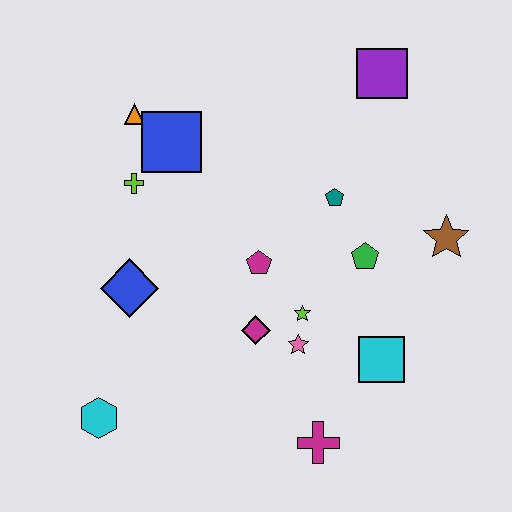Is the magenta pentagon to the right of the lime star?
No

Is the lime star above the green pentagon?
No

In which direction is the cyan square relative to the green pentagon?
The cyan square is below the green pentagon.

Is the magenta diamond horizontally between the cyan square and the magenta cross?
No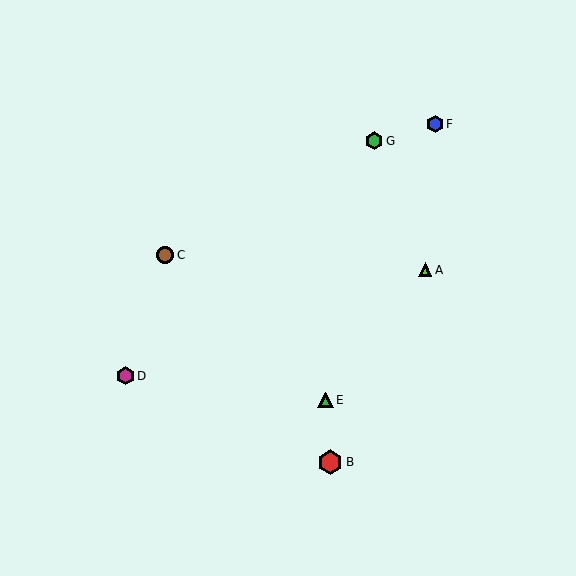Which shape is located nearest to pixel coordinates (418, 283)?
The lime triangle (labeled A) at (425, 270) is nearest to that location.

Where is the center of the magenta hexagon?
The center of the magenta hexagon is at (125, 376).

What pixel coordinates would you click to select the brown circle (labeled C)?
Click at (165, 255) to select the brown circle C.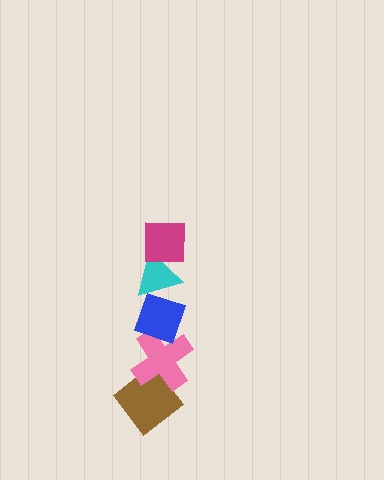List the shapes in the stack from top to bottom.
From top to bottom: the magenta square, the cyan triangle, the blue diamond, the pink cross, the brown diamond.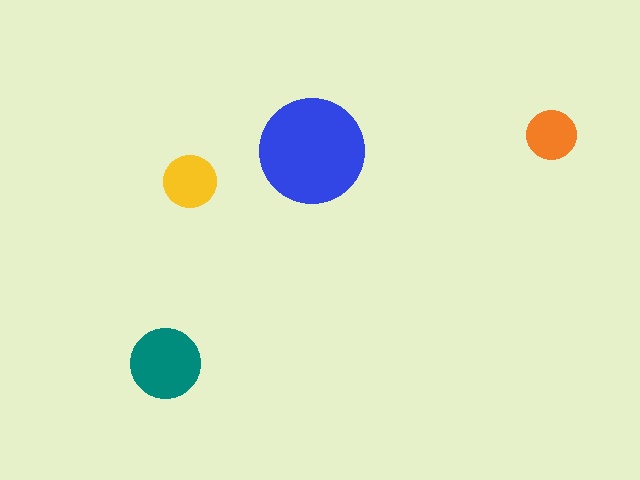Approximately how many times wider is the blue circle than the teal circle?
About 1.5 times wider.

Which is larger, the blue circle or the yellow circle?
The blue one.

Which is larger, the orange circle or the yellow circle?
The yellow one.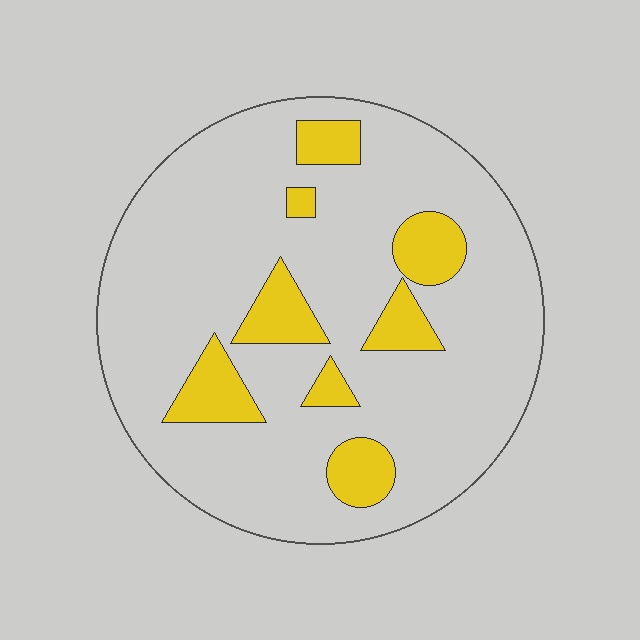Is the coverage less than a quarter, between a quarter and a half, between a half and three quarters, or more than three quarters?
Less than a quarter.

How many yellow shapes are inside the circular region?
8.